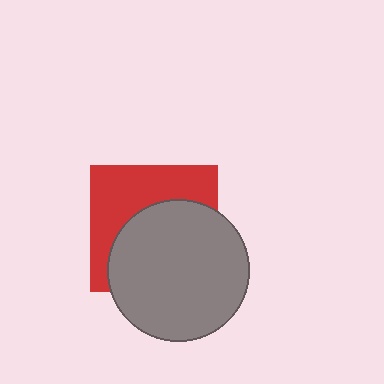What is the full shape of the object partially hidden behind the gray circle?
The partially hidden object is a red square.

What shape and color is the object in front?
The object in front is a gray circle.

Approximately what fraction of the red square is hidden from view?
Roughly 55% of the red square is hidden behind the gray circle.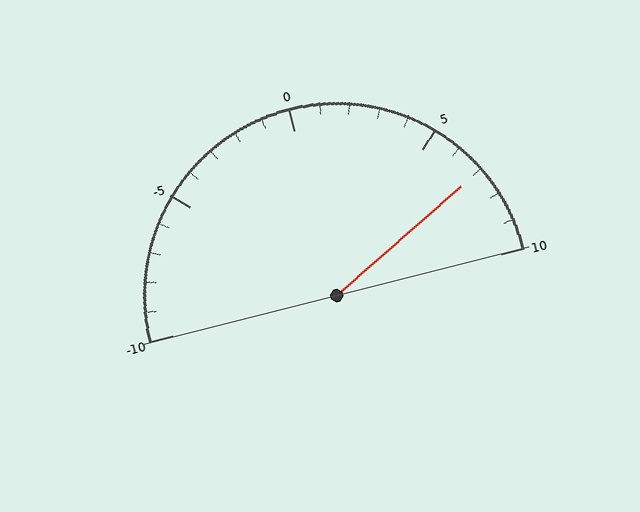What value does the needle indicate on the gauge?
The needle indicates approximately 7.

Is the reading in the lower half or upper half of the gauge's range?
The reading is in the upper half of the range (-10 to 10).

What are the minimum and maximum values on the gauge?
The gauge ranges from -10 to 10.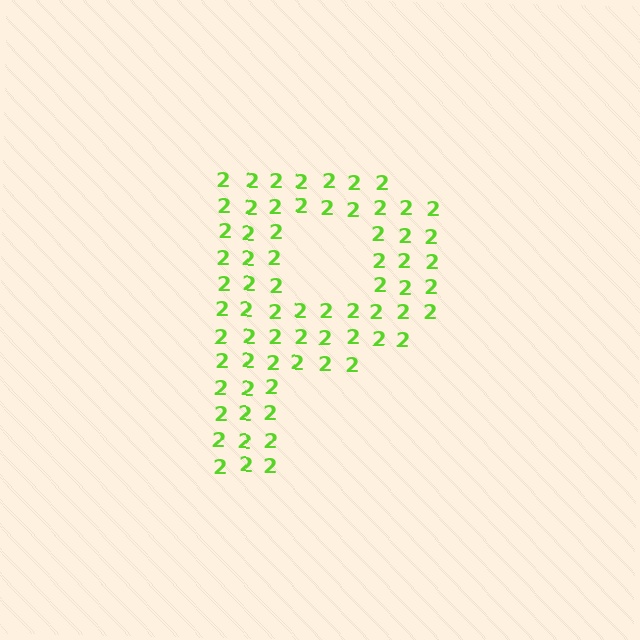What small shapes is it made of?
It is made of small digit 2's.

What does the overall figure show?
The overall figure shows the letter P.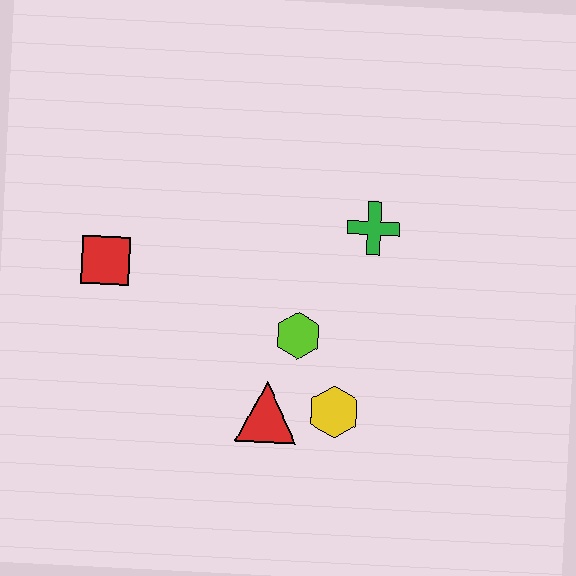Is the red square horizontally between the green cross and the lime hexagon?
No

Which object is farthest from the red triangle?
The red square is farthest from the red triangle.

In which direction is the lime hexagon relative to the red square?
The lime hexagon is to the right of the red square.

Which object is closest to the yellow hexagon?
The red triangle is closest to the yellow hexagon.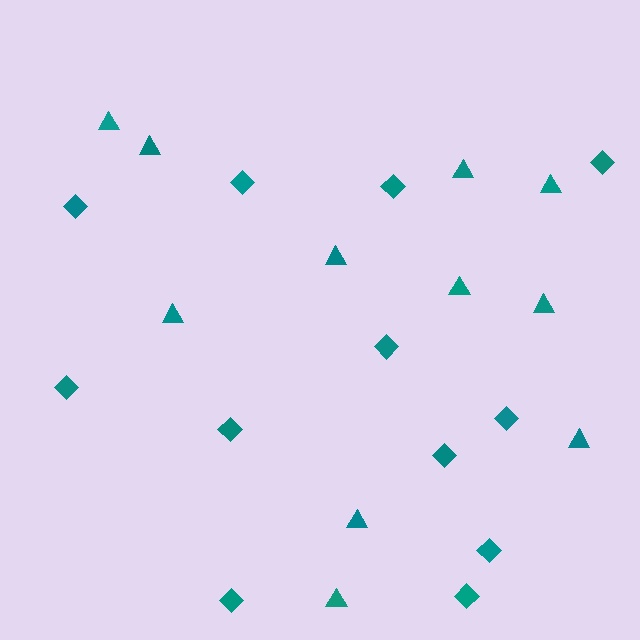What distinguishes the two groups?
There are 2 groups: one group of triangles (11) and one group of diamonds (12).